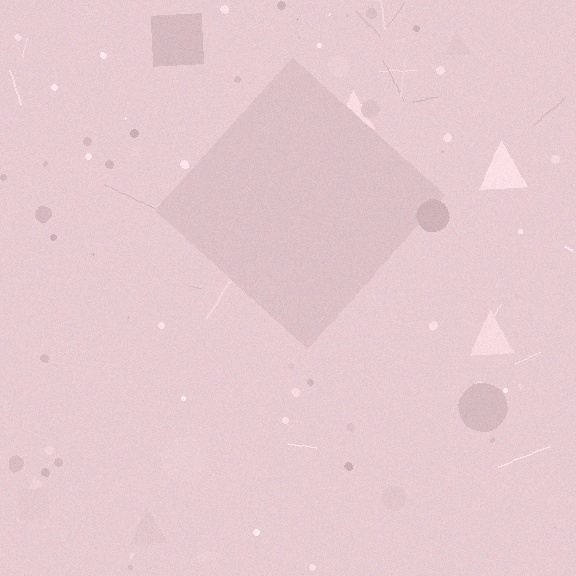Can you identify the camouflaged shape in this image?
The camouflaged shape is a diamond.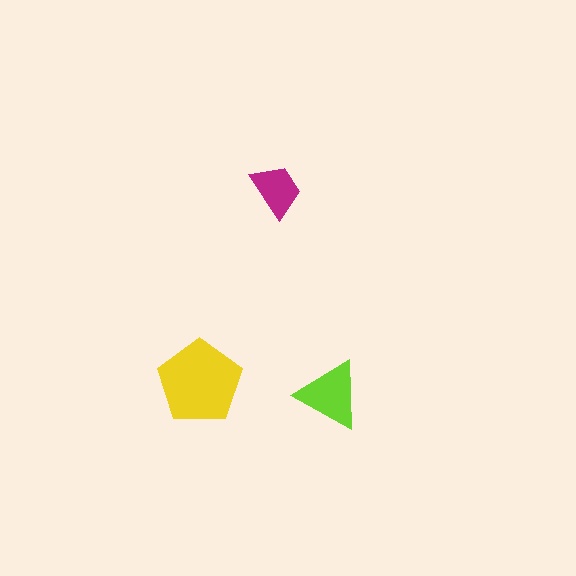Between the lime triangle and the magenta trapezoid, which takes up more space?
The lime triangle.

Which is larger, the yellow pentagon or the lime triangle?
The yellow pentagon.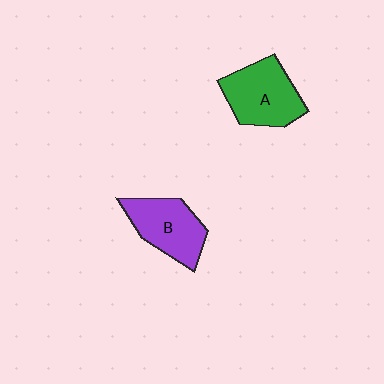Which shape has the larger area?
Shape A (green).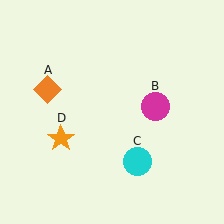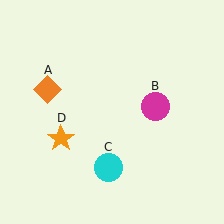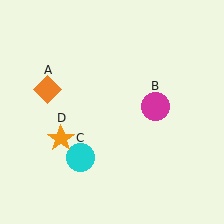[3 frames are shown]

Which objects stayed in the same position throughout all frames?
Orange diamond (object A) and magenta circle (object B) and orange star (object D) remained stationary.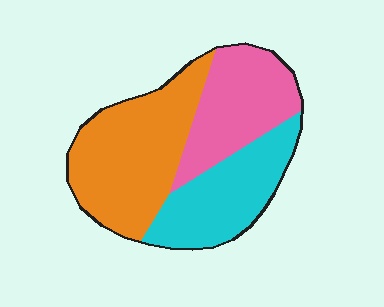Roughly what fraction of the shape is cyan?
Cyan covers 29% of the shape.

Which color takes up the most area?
Orange, at roughly 40%.